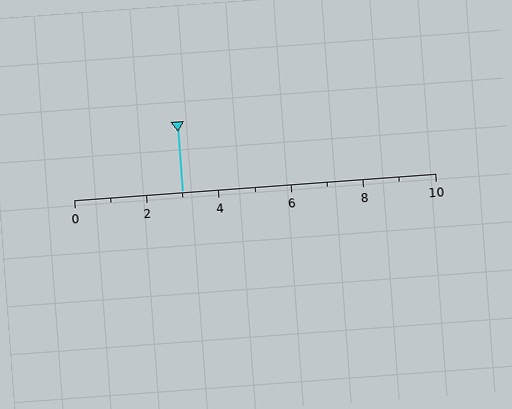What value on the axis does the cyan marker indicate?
The marker indicates approximately 3.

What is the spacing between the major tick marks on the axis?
The major ticks are spaced 2 apart.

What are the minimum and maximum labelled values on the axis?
The axis runs from 0 to 10.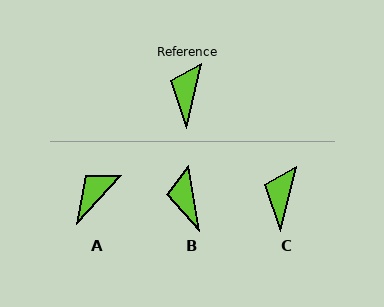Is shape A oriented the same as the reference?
No, it is off by about 29 degrees.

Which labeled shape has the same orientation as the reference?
C.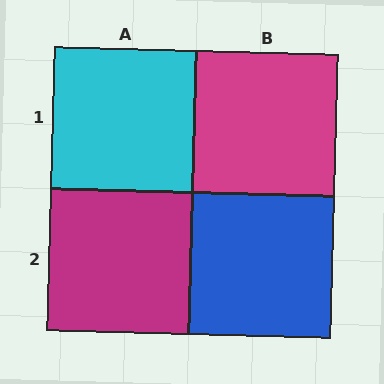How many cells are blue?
1 cell is blue.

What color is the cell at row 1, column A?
Cyan.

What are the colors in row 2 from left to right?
Magenta, blue.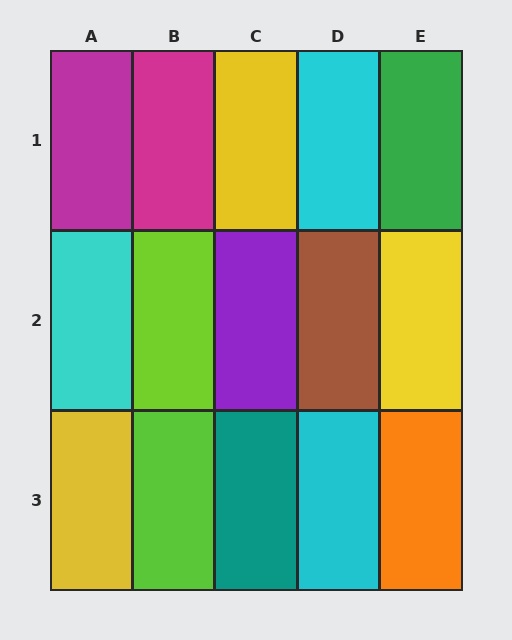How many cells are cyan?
3 cells are cyan.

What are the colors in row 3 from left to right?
Yellow, lime, teal, cyan, orange.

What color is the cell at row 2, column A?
Cyan.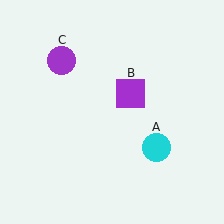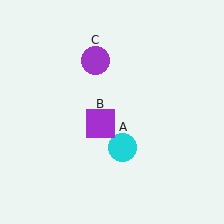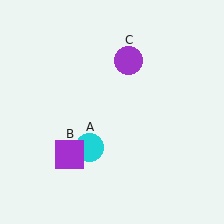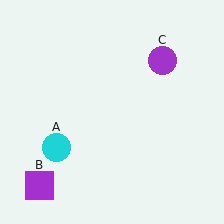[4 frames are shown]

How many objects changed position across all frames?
3 objects changed position: cyan circle (object A), purple square (object B), purple circle (object C).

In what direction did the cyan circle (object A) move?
The cyan circle (object A) moved left.